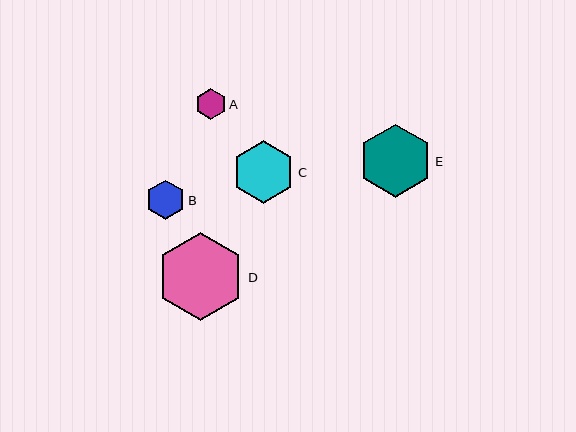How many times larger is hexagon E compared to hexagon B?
Hexagon E is approximately 1.9 times the size of hexagon B.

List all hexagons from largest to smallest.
From largest to smallest: D, E, C, B, A.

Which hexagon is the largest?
Hexagon D is the largest with a size of approximately 88 pixels.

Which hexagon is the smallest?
Hexagon A is the smallest with a size of approximately 31 pixels.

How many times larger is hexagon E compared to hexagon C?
Hexagon E is approximately 1.2 times the size of hexagon C.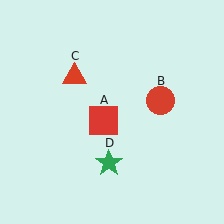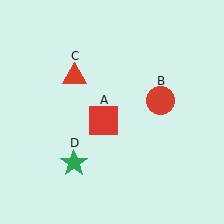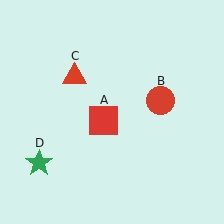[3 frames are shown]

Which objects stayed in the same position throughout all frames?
Red square (object A) and red circle (object B) and red triangle (object C) remained stationary.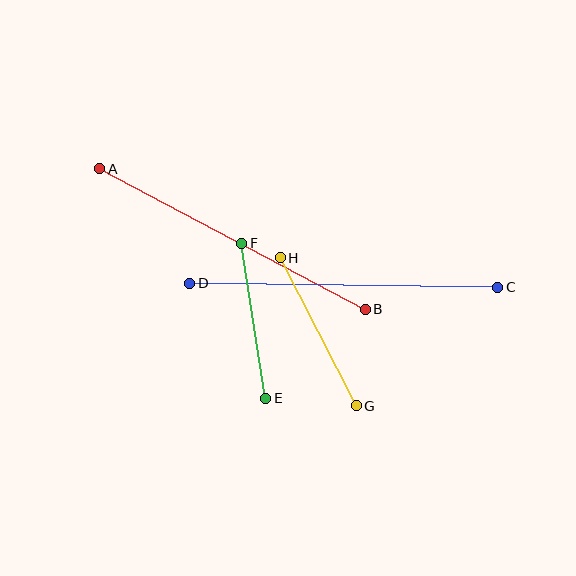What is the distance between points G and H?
The distance is approximately 166 pixels.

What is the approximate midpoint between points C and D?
The midpoint is at approximately (344, 285) pixels.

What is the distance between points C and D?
The distance is approximately 308 pixels.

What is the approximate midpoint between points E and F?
The midpoint is at approximately (254, 321) pixels.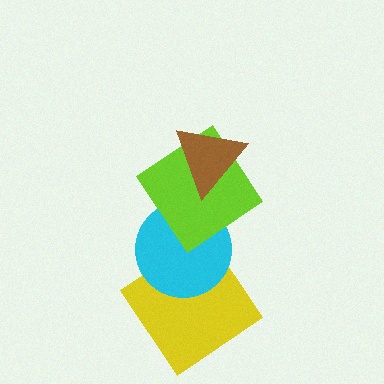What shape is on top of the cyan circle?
The lime diamond is on top of the cyan circle.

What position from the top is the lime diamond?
The lime diamond is 2nd from the top.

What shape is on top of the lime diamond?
The brown triangle is on top of the lime diamond.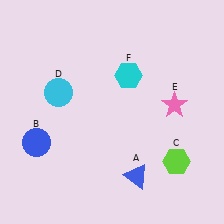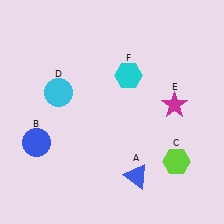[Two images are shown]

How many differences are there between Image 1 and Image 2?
There is 1 difference between the two images.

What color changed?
The star (E) changed from pink in Image 1 to magenta in Image 2.